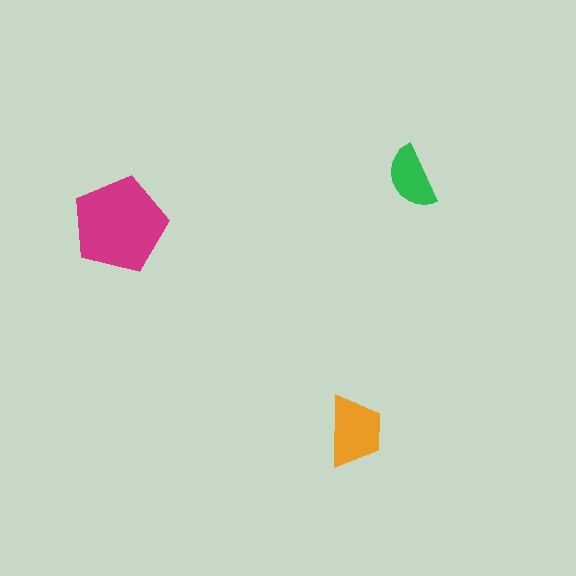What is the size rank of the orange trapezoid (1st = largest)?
2nd.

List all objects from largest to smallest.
The magenta pentagon, the orange trapezoid, the green semicircle.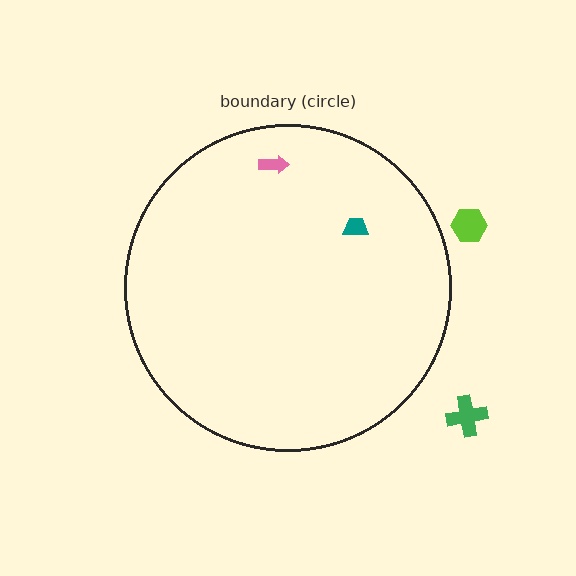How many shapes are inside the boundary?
2 inside, 2 outside.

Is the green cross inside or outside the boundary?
Outside.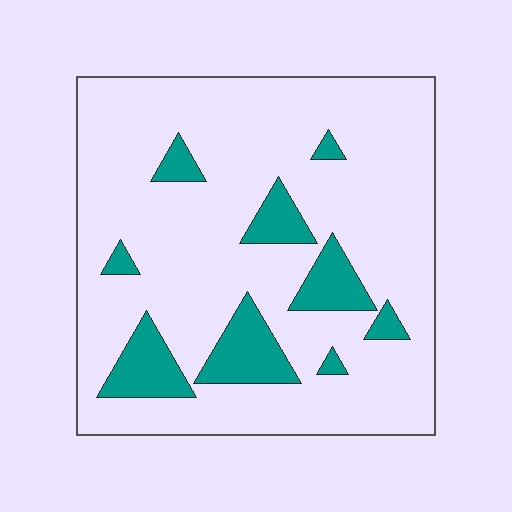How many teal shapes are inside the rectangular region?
9.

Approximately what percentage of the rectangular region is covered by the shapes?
Approximately 15%.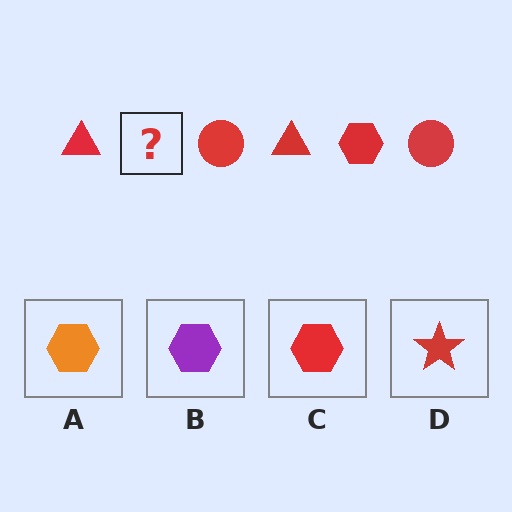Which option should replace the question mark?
Option C.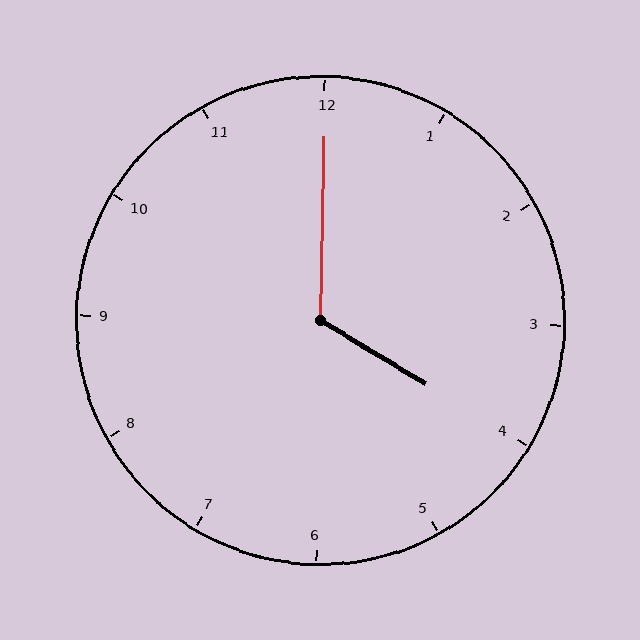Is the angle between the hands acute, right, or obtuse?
It is obtuse.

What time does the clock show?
4:00.